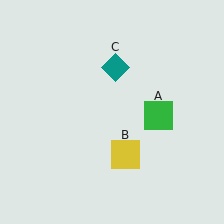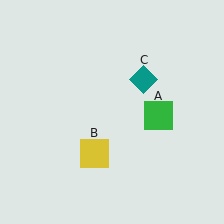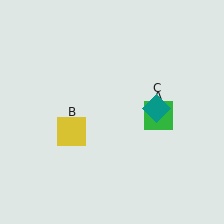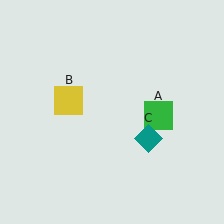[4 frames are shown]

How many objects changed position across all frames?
2 objects changed position: yellow square (object B), teal diamond (object C).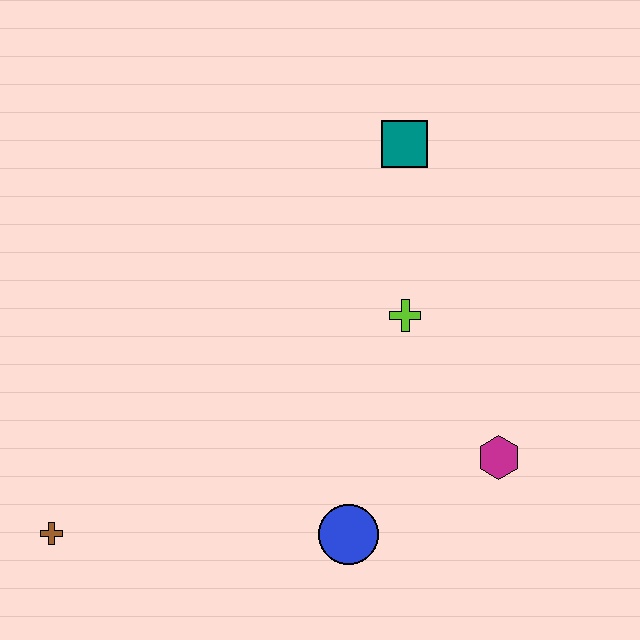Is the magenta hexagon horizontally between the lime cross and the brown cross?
No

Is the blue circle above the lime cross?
No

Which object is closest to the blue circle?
The magenta hexagon is closest to the blue circle.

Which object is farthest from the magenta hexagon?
The brown cross is farthest from the magenta hexagon.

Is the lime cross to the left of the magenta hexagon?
Yes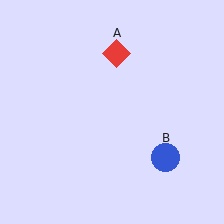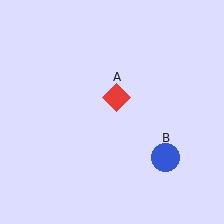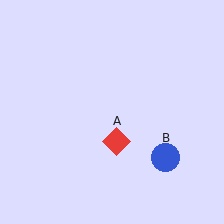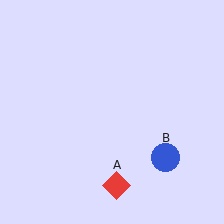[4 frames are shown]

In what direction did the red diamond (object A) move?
The red diamond (object A) moved down.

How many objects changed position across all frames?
1 object changed position: red diamond (object A).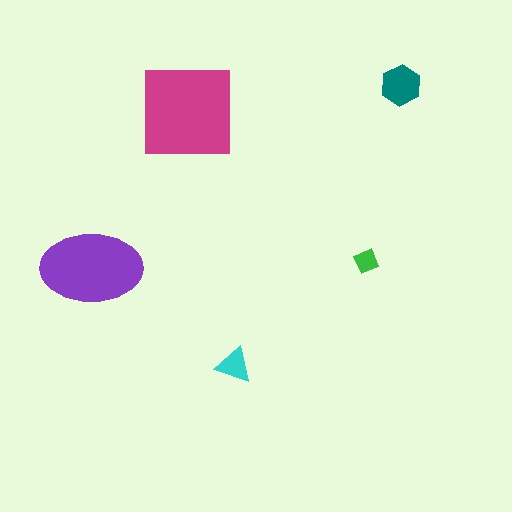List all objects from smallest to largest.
The green diamond, the cyan triangle, the teal hexagon, the purple ellipse, the magenta square.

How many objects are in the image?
There are 5 objects in the image.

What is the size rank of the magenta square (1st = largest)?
1st.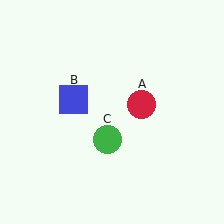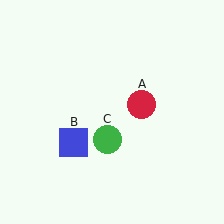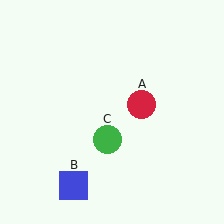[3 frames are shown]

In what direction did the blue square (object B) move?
The blue square (object B) moved down.